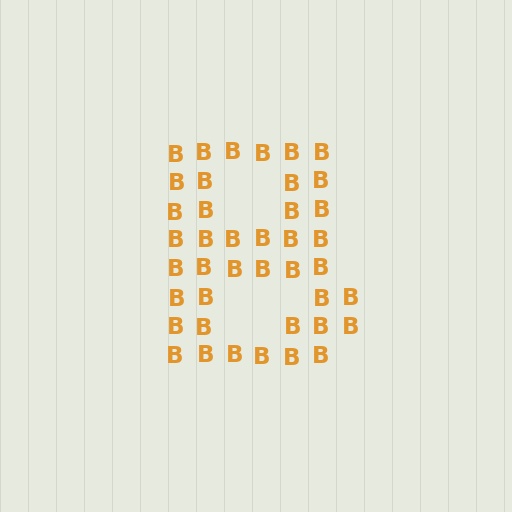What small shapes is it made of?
It is made of small letter B's.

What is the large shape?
The large shape is the letter B.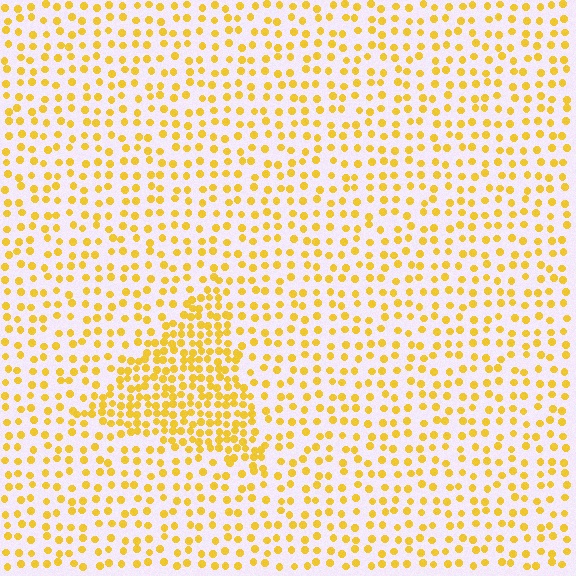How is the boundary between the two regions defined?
The boundary is defined by a change in element density (approximately 2.1x ratio). All elements are the same color, size, and shape.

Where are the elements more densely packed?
The elements are more densely packed inside the triangle boundary.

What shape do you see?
I see a triangle.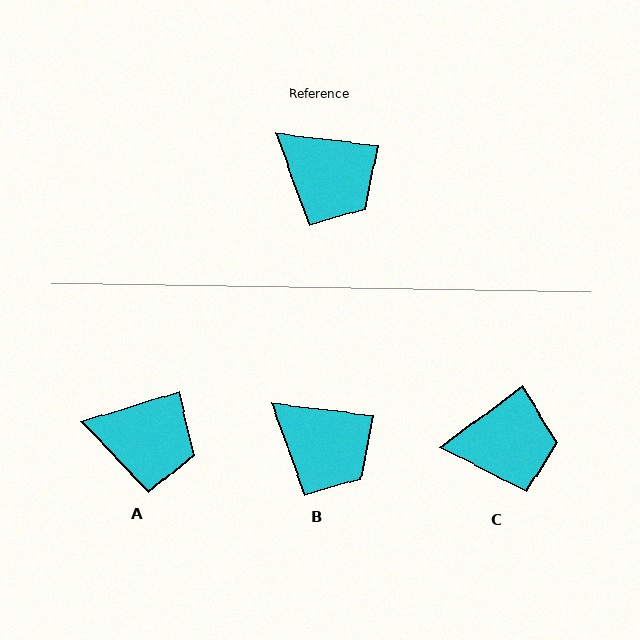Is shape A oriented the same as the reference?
No, it is off by about 24 degrees.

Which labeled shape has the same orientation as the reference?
B.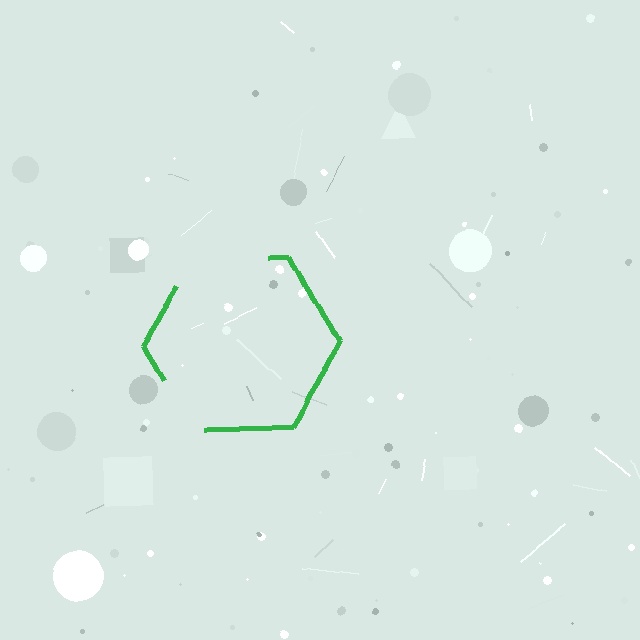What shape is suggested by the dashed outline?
The dashed outline suggests a hexagon.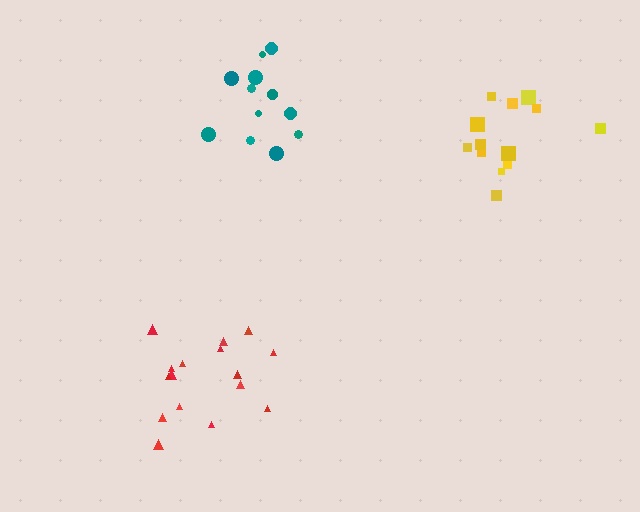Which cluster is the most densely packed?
Teal.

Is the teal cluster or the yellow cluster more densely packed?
Teal.